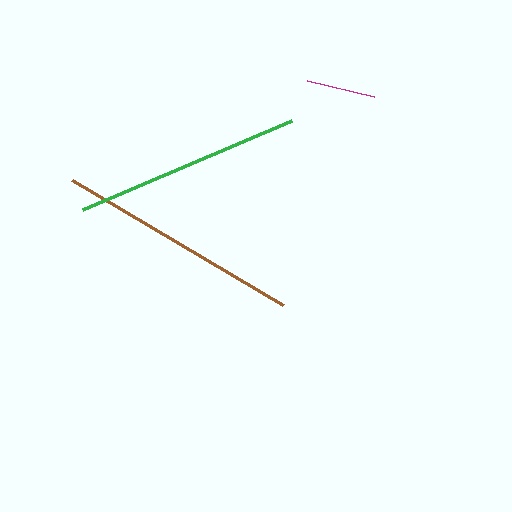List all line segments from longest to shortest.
From longest to shortest: brown, green, magenta.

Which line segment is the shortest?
The magenta line is the shortest at approximately 69 pixels.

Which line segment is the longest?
The brown line is the longest at approximately 246 pixels.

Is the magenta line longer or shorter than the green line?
The green line is longer than the magenta line.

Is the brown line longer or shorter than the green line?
The brown line is longer than the green line.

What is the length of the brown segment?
The brown segment is approximately 246 pixels long.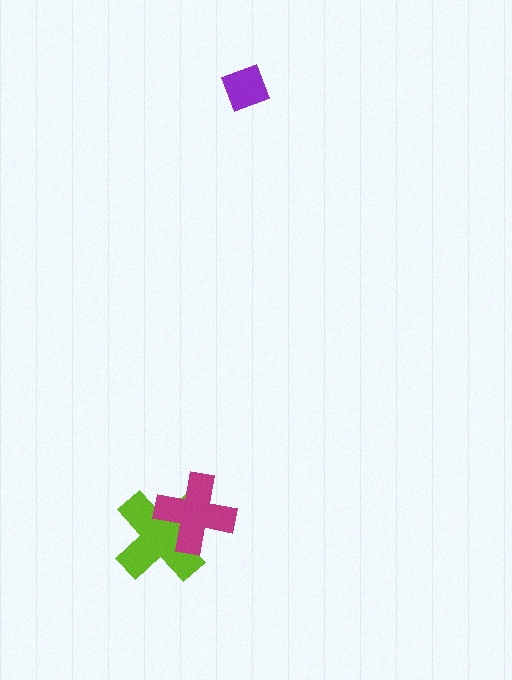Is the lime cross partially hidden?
Yes, it is partially covered by another shape.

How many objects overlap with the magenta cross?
1 object overlaps with the magenta cross.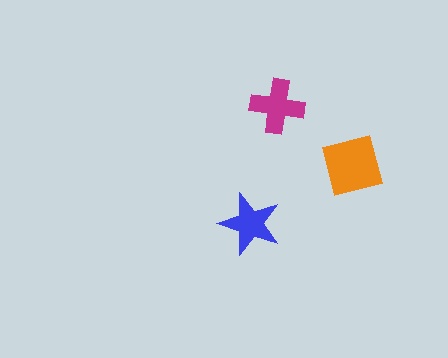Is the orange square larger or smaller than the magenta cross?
Larger.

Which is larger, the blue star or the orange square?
The orange square.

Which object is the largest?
The orange square.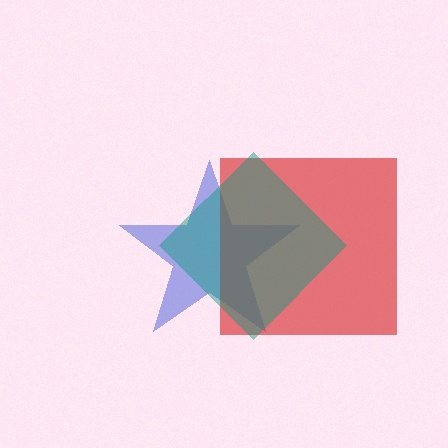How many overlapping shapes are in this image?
There are 3 overlapping shapes in the image.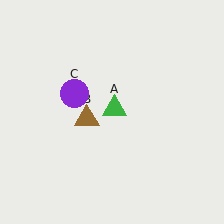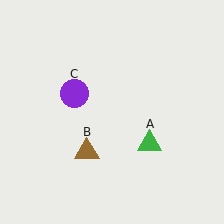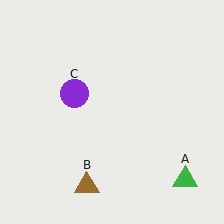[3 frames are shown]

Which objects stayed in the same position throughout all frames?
Purple circle (object C) remained stationary.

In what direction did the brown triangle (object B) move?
The brown triangle (object B) moved down.